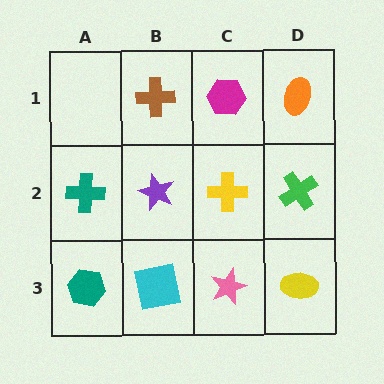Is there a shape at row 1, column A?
No, that cell is empty.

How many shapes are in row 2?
4 shapes.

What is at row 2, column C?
A yellow cross.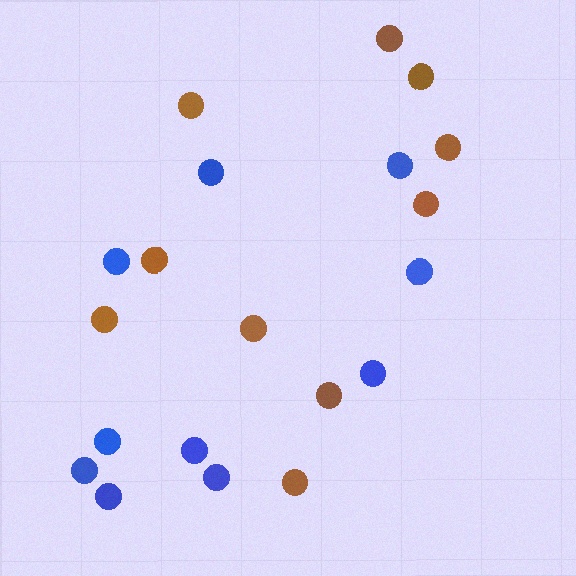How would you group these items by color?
There are 2 groups: one group of brown circles (10) and one group of blue circles (10).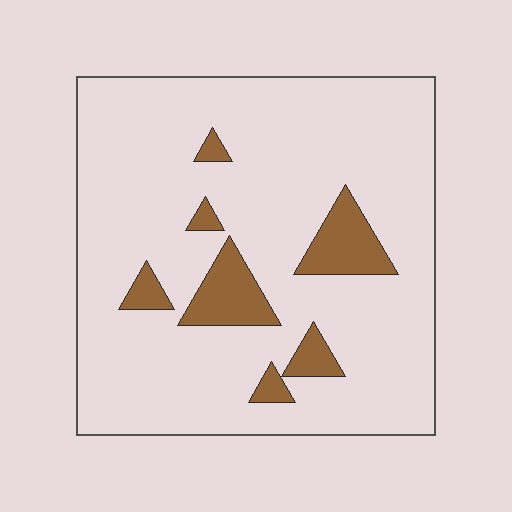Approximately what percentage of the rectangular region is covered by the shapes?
Approximately 10%.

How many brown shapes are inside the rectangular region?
7.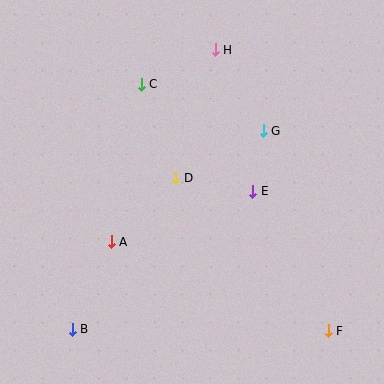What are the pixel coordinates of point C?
Point C is at (141, 84).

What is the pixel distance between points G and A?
The distance between G and A is 188 pixels.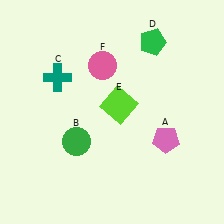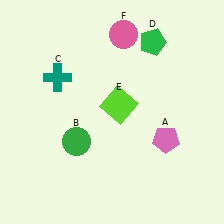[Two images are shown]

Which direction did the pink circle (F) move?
The pink circle (F) moved up.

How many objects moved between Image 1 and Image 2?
1 object moved between the two images.